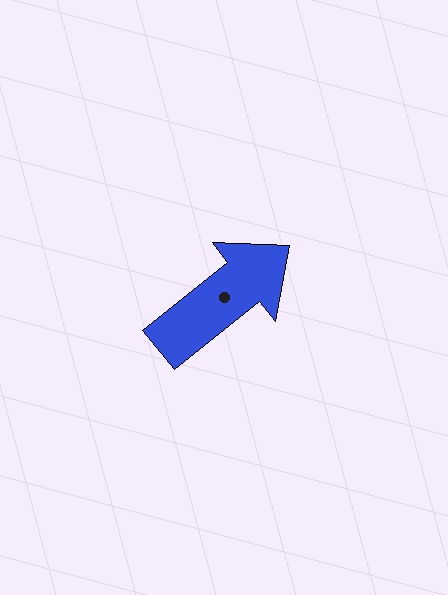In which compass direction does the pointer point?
Northeast.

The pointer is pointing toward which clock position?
Roughly 2 o'clock.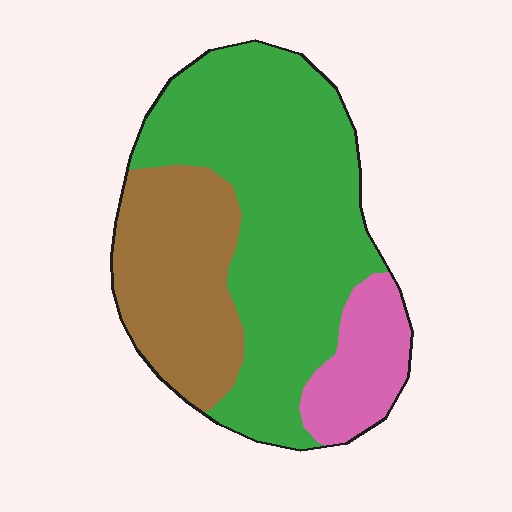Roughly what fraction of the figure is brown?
Brown covers 28% of the figure.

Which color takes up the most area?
Green, at roughly 60%.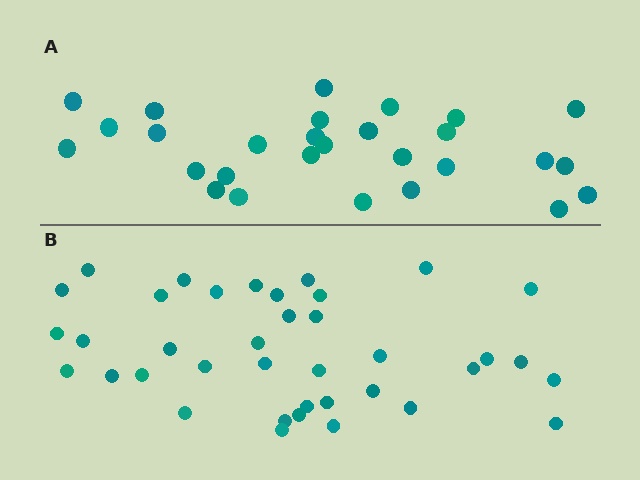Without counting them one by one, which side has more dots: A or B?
Region B (the bottom region) has more dots.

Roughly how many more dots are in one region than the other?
Region B has roughly 10 or so more dots than region A.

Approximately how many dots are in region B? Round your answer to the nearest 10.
About 40 dots. (The exact count is 38, which rounds to 40.)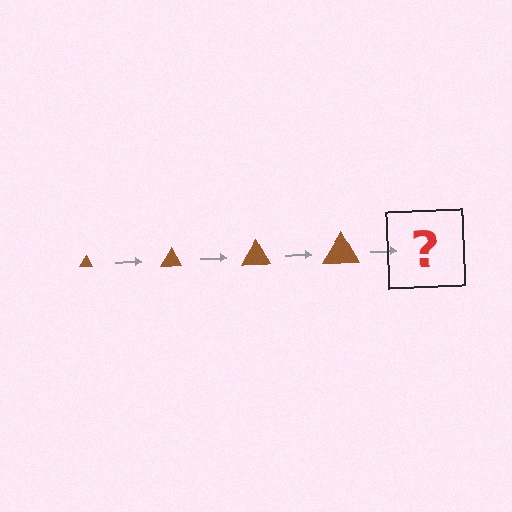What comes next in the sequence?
The next element should be a brown triangle, larger than the previous one.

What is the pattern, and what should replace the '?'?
The pattern is that the triangle gets progressively larger each step. The '?' should be a brown triangle, larger than the previous one.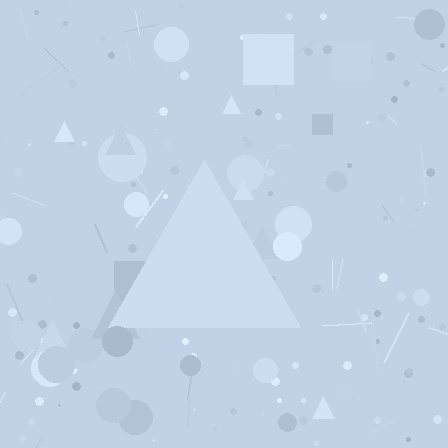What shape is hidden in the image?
A triangle is hidden in the image.